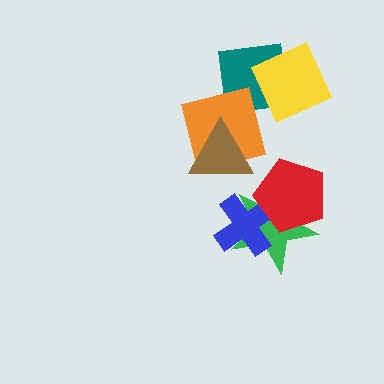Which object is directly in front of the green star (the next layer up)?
The blue cross is directly in front of the green star.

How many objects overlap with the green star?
2 objects overlap with the green star.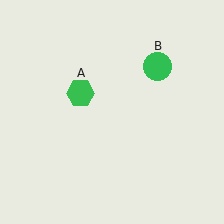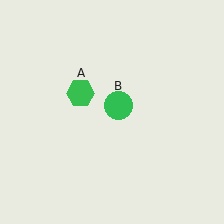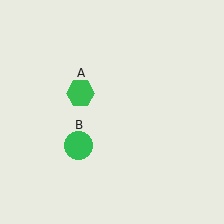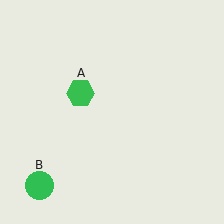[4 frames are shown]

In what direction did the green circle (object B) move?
The green circle (object B) moved down and to the left.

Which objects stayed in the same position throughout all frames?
Green hexagon (object A) remained stationary.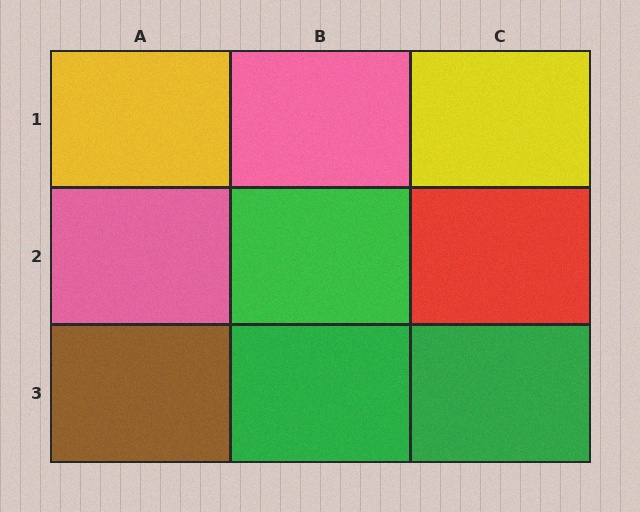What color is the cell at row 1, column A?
Yellow.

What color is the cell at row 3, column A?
Brown.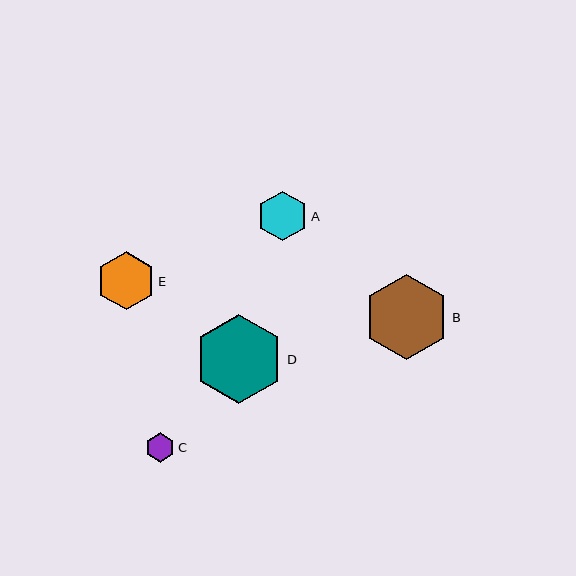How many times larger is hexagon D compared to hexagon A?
Hexagon D is approximately 1.8 times the size of hexagon A.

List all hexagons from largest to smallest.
From largest to smallest: D, B, E, A, C.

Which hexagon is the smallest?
Hexagon C is the smallest with a size of approximately 29 pixels.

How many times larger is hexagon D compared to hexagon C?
Hexagon D is approximately 3.1 times the size of hexagon C.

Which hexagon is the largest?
Hexagon D is the largest with a size of approximately 89 pixels.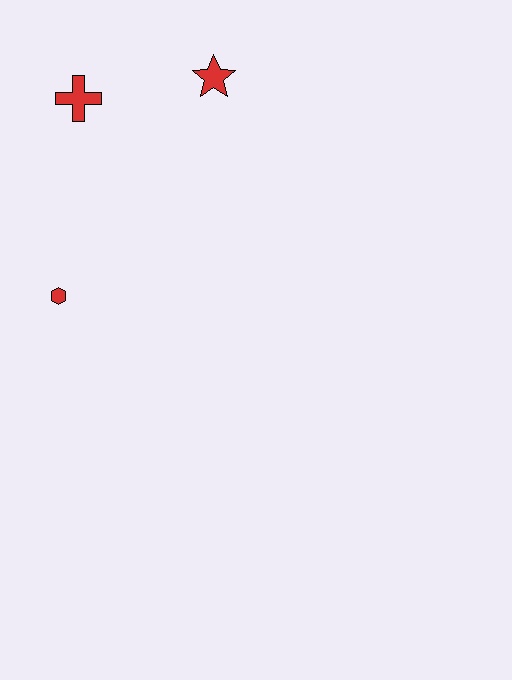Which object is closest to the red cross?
The red star is closest to the red cross.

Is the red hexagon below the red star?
Yes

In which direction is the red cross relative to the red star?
The red cross is to the left of the red star.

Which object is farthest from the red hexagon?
The red star is farthest from the red hexagon.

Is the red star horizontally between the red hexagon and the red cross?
No